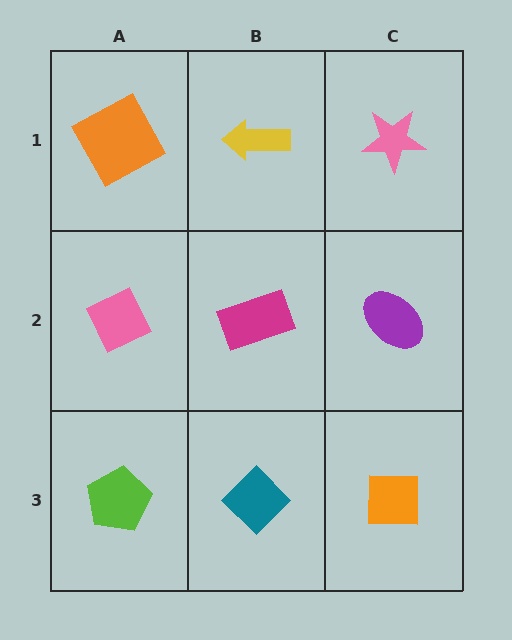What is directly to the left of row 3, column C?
A teal diamond.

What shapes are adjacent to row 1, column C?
A purple ellipse (row 2, column C), a yellow arrow (row 1, column B).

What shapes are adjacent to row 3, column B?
A magenta rectangle (row 2, column B), a lime pentagon (row 3, column A), an orange square (row 3, column C).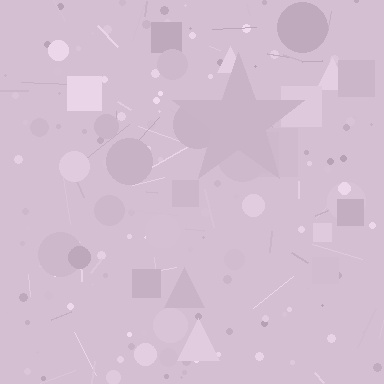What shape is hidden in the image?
A star is hidden in the image.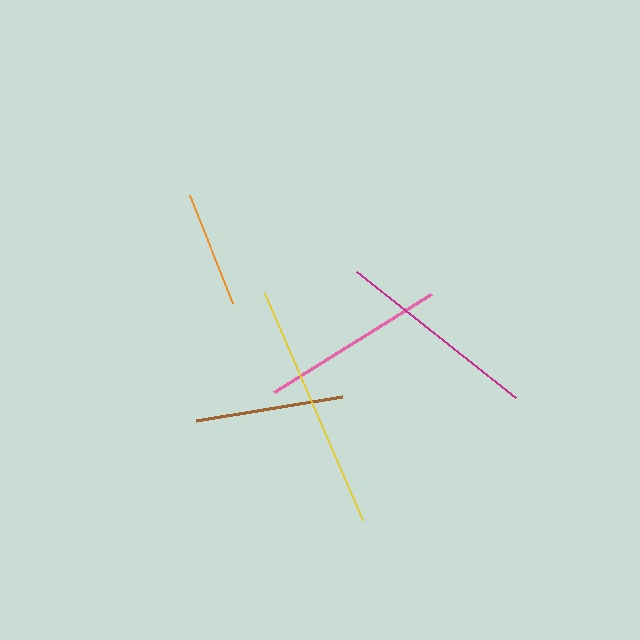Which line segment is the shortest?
The orange line is the shortest at approximately 116 pixels.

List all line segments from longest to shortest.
From longest to shortest: yellow, magenta, pink, brown, orange.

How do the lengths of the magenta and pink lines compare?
The magenta and pink lines are approximately the same length.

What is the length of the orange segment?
The orange segment is approximately 116 pixels long.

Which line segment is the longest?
The yellow line is the longest at approximately 247 pixels.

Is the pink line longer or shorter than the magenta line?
The magenta line is longer than the pink line.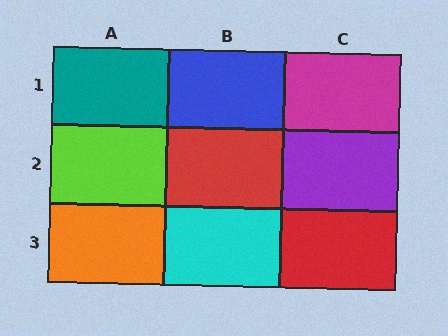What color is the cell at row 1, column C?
Magenta.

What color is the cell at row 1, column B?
Blue.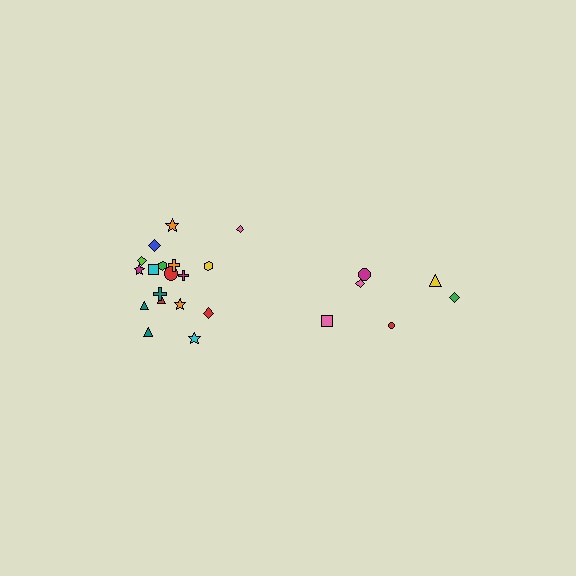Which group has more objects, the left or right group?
The left group.